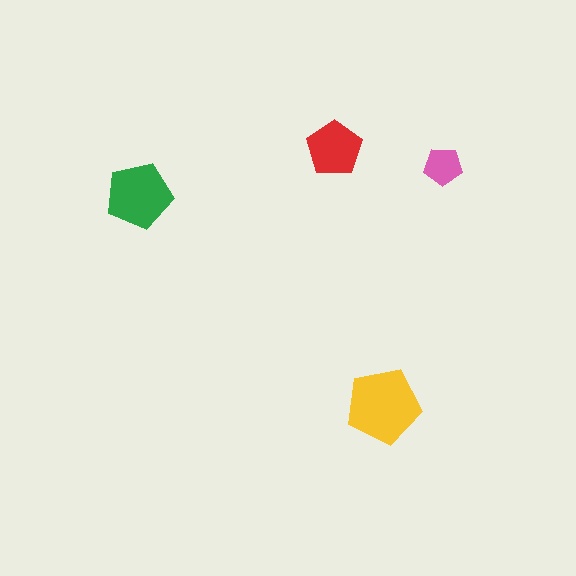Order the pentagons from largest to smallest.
the yellow one, the green one, the red one, the pink one.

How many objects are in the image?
There are 4 objects in the image.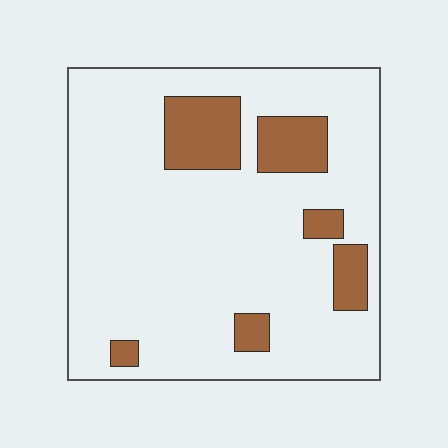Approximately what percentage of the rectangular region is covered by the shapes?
Approximately 15%.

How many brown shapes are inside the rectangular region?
6.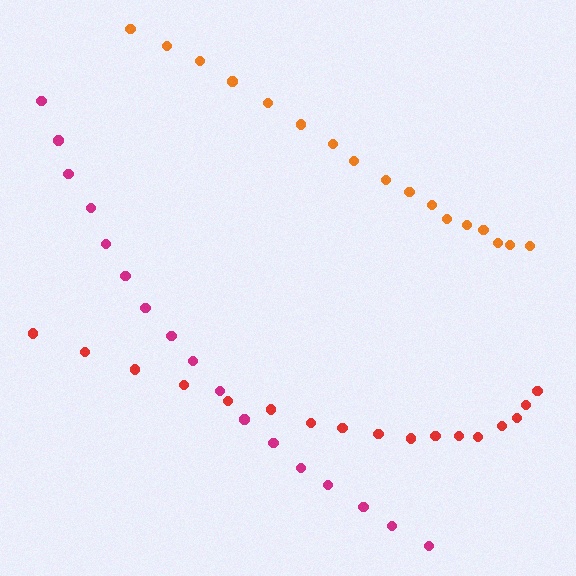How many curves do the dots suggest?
There are 3 distinct paths.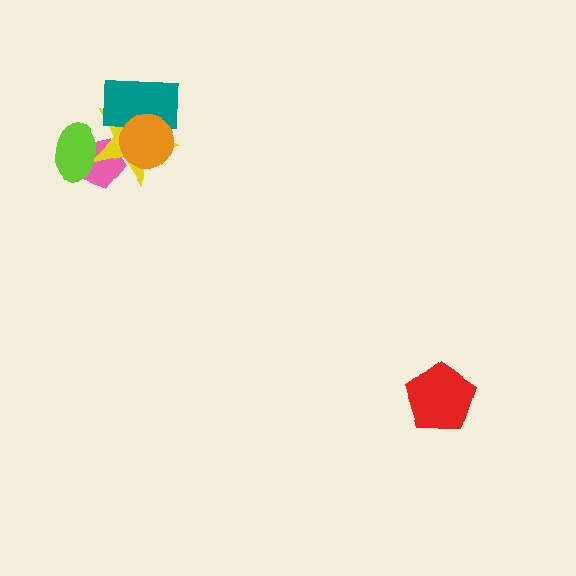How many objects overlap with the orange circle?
2 objects overlap with the orange circle.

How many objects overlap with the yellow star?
4 objects overlap with the yellow star.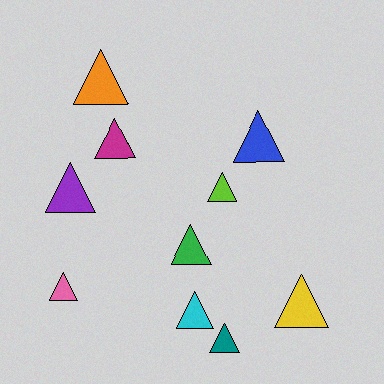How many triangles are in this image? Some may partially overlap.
There are 10 triangles.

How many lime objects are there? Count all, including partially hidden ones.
There is 1 lime object.